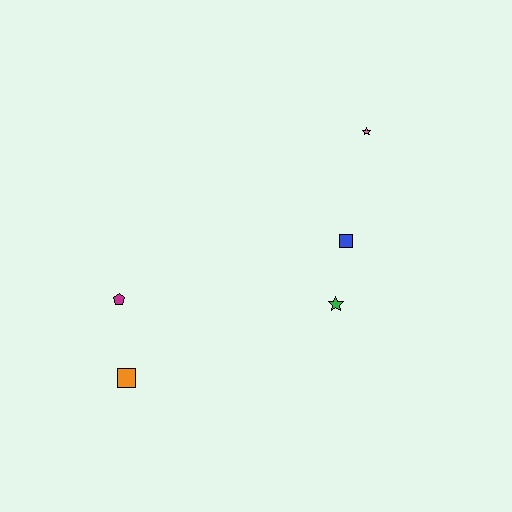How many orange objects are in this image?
There is 1 orange object.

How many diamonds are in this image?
There are no diamonds.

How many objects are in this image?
There are 5 objects.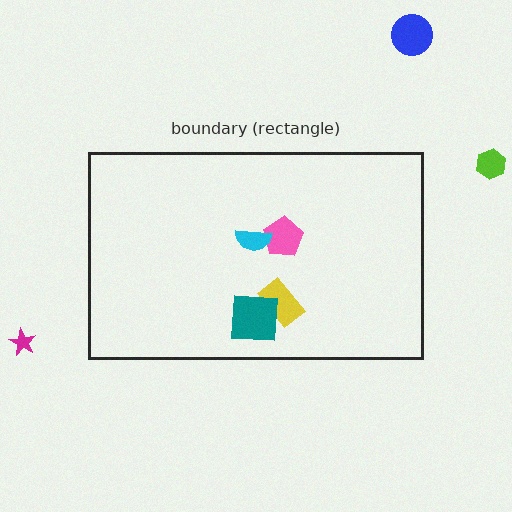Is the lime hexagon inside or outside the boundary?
Outside.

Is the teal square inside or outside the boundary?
Inside.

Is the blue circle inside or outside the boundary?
Outside.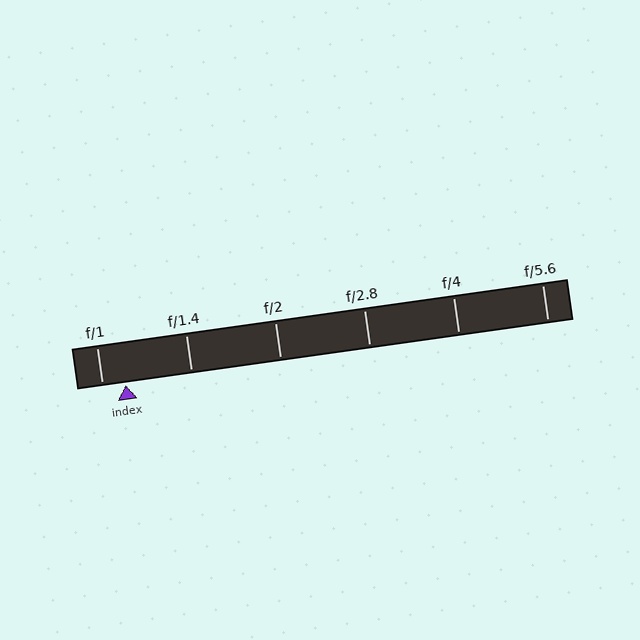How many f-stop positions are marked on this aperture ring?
There are 6 f-stop positions marked.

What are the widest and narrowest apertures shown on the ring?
The widest aperture shown is f/1 and the narrowest is f/5.6.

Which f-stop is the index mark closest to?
The index mark is closest to f/1.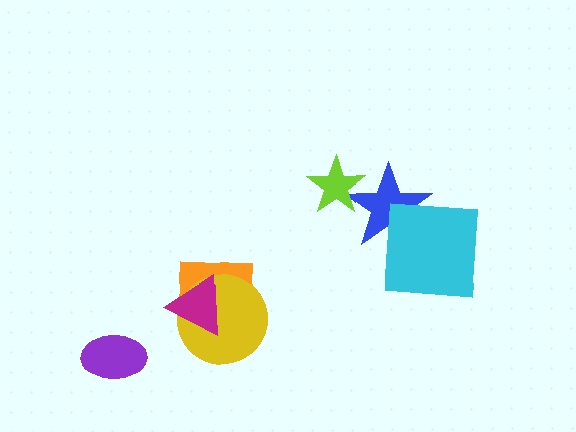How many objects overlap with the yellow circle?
2 objects overlap with the yellow circle.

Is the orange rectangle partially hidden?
Yes, it is partially covered by another shape.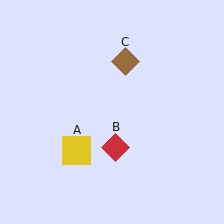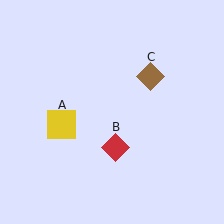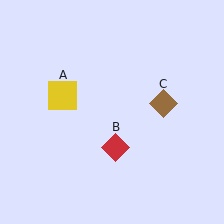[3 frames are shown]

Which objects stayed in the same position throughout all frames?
Red diamond (object B) remained stationary.